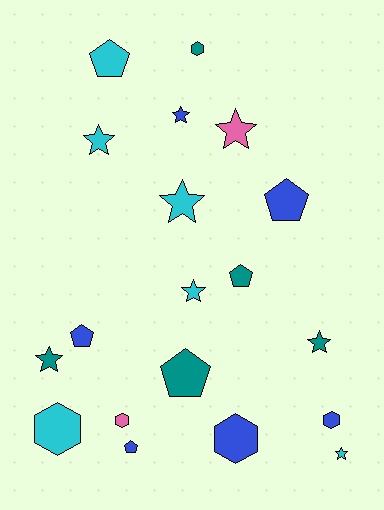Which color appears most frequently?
Blue, with 6 objects.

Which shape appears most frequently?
Star, with 8 objects.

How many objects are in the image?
There are 19 objects.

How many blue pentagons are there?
There are 3 blue pentagons.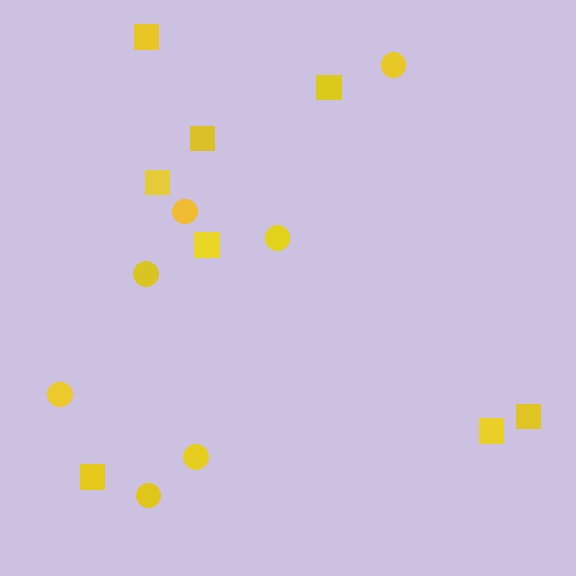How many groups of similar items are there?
There are 2 groups: one group of circles (7) and one group of squares (8).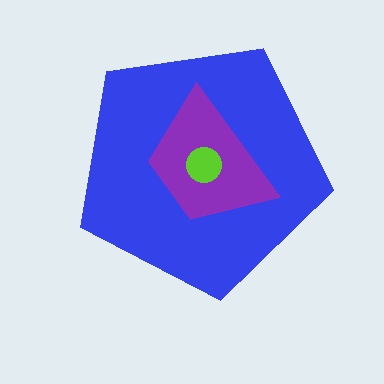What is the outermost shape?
The blue pentagon.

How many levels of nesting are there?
3.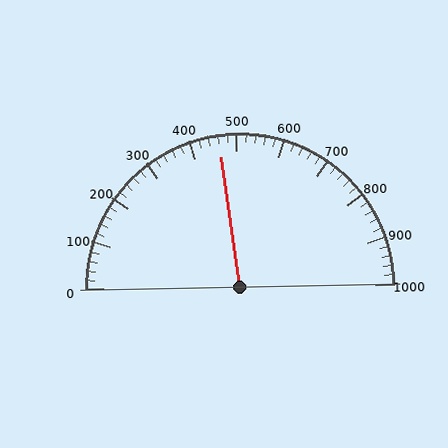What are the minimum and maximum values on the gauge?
The gauge ranges from 0 to 1000.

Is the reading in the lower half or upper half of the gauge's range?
The reading is in the lower half of the range (0 to 1000).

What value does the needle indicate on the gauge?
The needle indicates approximately 460.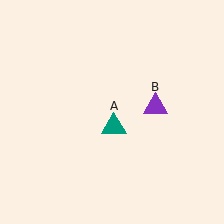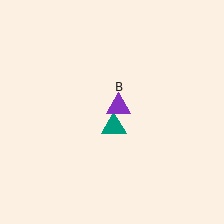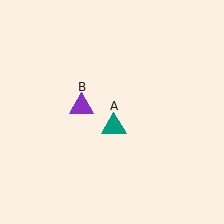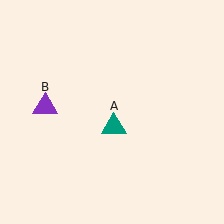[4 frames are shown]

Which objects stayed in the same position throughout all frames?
Teal triangle (object A) remained stationary.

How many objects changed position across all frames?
1 object changed position: purple triangle (object B).